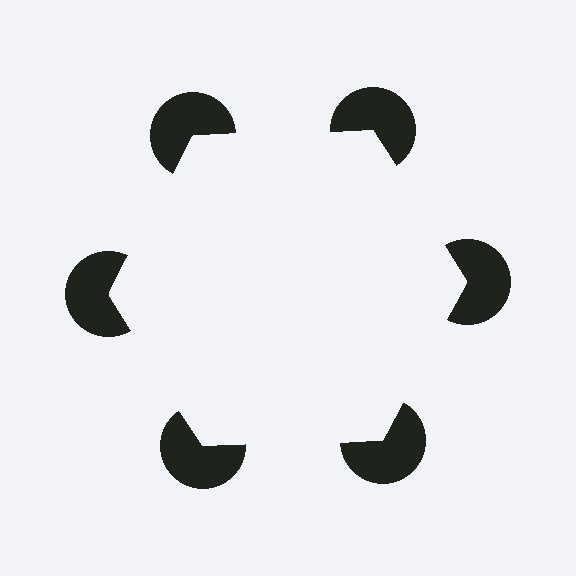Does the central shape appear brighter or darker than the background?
It typically appears slightly brighter than the background, even though no actual brightness change is drawn.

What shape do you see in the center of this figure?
An illusory hexagon — its edges are inferred from the aligned wedge cuts in the pac-man discs, not physically drawn.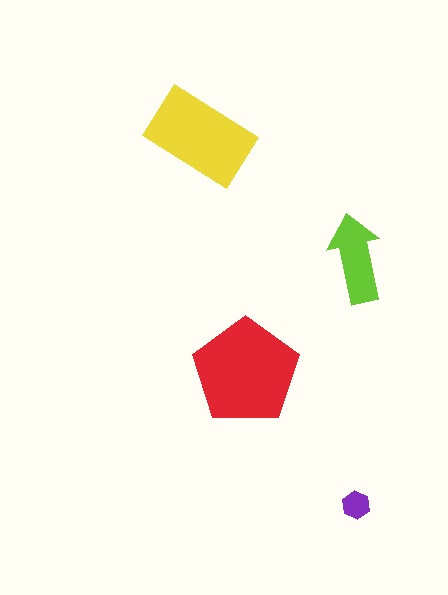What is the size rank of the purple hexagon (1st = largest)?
4th.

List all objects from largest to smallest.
The red pentagon, the yellow rectangle, the lime arrow, the purple hexagon.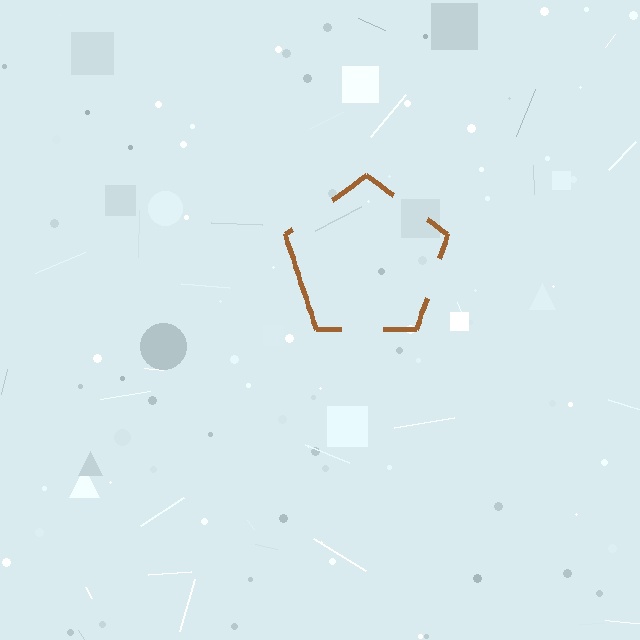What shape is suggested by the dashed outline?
The dashed outline suggests a pentagon.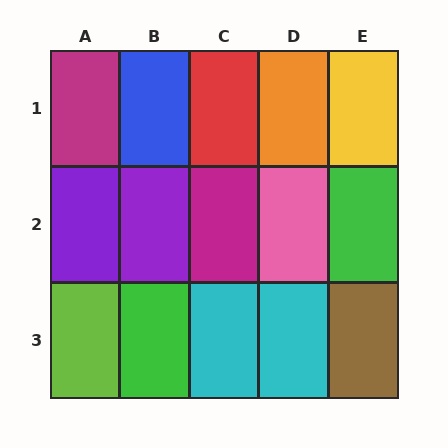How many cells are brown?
1 cell is brown.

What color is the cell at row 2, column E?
Green.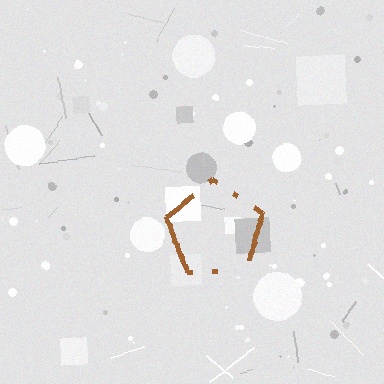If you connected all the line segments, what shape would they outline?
They would outline a pentagon.